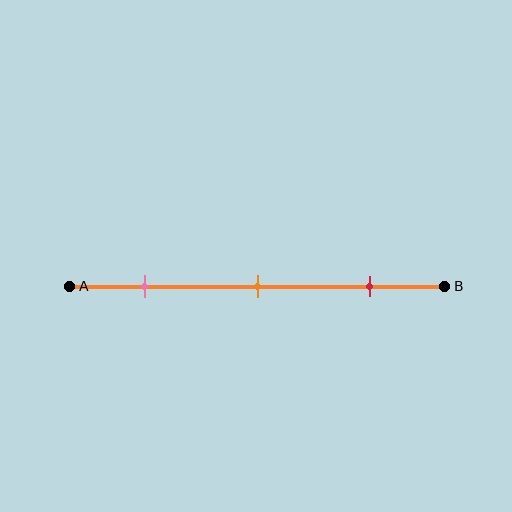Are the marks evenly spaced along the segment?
Yes, the marks are approximately evenly spaced.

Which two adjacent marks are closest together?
The pink and orange marks are the closest adjacent pair.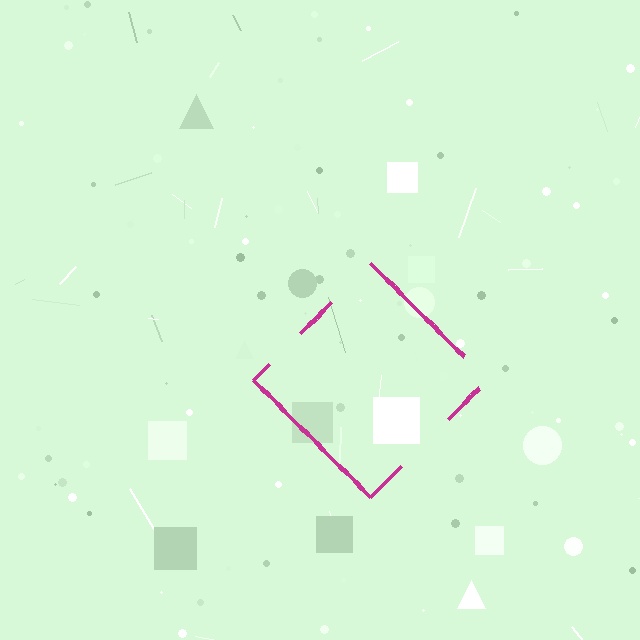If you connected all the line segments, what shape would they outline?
They would outline a diamond.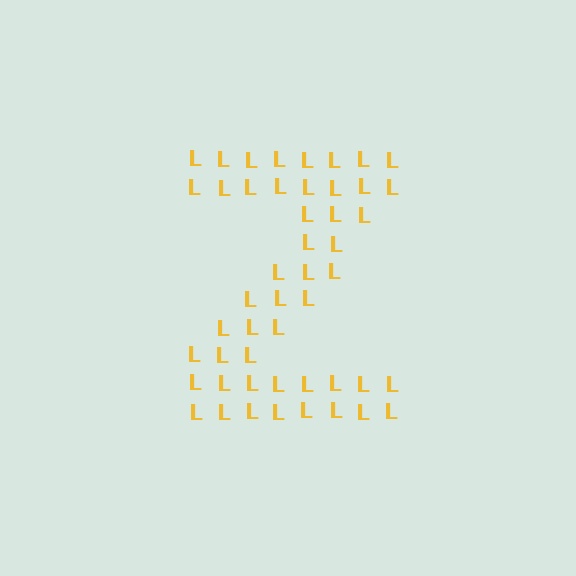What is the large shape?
The large shape is the letter Z.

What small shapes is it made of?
It is made of small letter L's.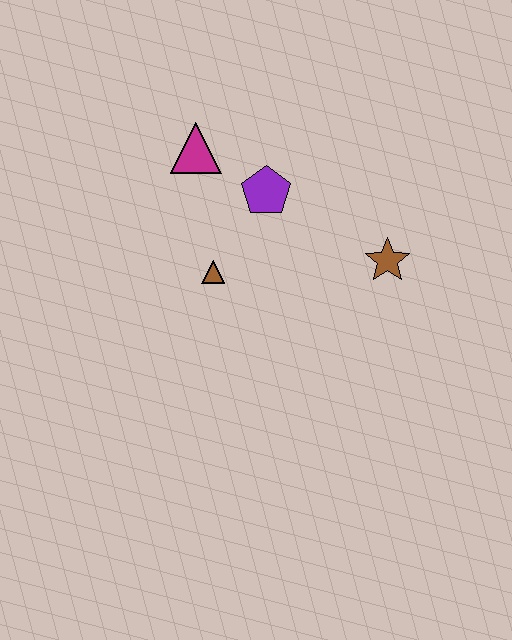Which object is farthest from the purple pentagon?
The brown star is farthest from the purple pentagon.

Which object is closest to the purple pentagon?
The magenta triangle is closest to the purple pentagon.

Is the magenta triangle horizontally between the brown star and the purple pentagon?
No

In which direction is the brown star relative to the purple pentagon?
The brown star is to the right of the purple pentagon.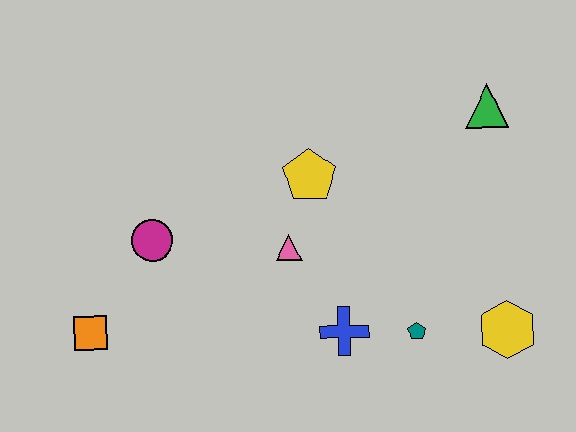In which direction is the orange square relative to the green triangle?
The orange square is to the left of the green triangle.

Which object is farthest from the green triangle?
The orange square is farthest from the green triangle.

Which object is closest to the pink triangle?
The yellow pentagon is closest to the pink triangle.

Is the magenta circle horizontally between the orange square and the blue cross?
Yes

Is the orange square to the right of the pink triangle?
No